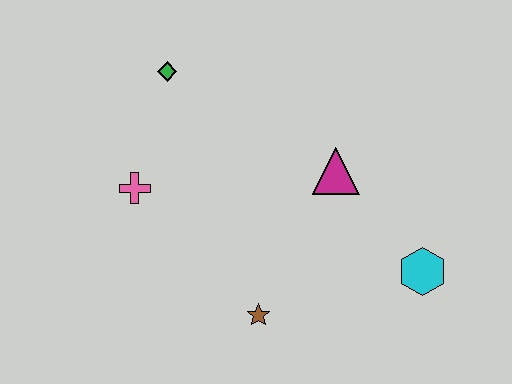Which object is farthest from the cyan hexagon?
The green diamond is farthest from the cyan hexagon.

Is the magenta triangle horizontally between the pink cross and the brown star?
No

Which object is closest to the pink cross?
The green diamond is closest to the pink cross.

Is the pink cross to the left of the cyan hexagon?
Yes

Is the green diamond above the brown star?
Yes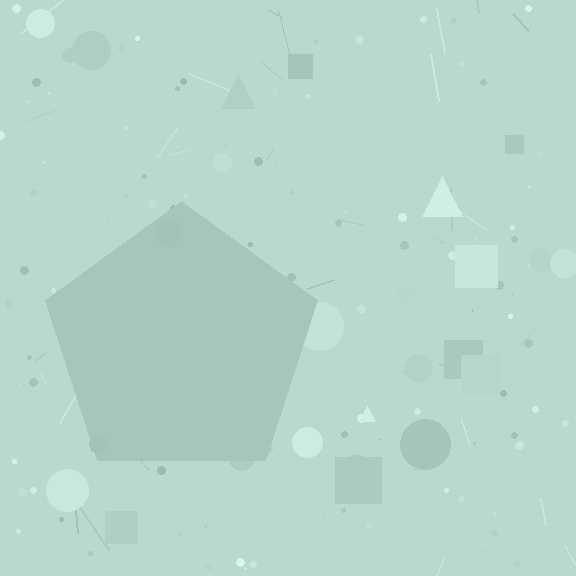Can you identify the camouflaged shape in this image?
The camouflaged shape is a pentagon.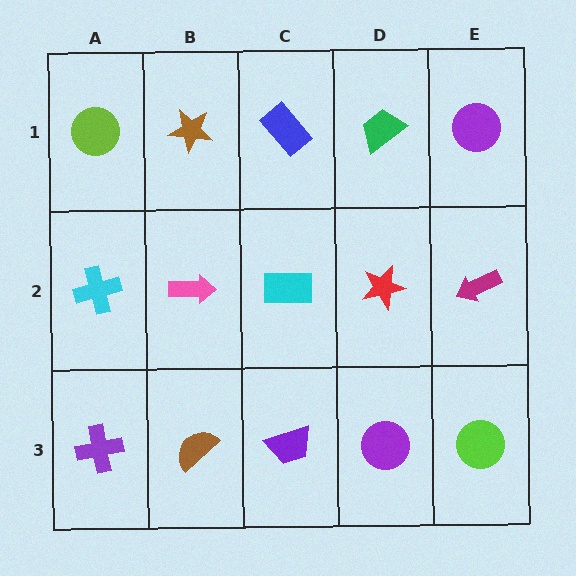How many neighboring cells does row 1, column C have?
3.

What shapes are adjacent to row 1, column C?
A cyan rectangle (row 2, column C), a brown star (row 1, column B), a green trapezoid (row 1, column D).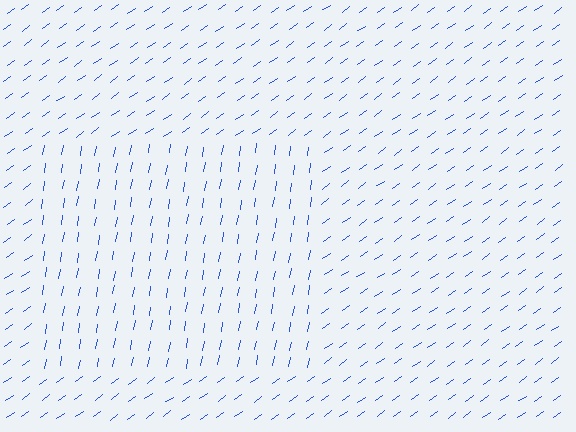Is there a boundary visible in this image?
Yes, there is a texture boundary formed by a change in line orientation.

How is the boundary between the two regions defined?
The boundary is defined purely by a change in line orientation (approximately 45 degrees difference). All lines are the same color and thickness.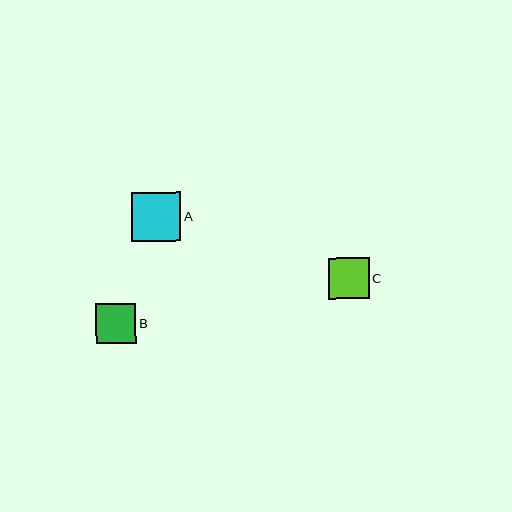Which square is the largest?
Square A is the largest with a size of approximately 49 pixels.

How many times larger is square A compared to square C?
Square A is approximately 1.2 times the size of square C.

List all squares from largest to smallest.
From largest to smallest: A, C, B.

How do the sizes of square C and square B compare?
Square C and square B are approximately the same size.